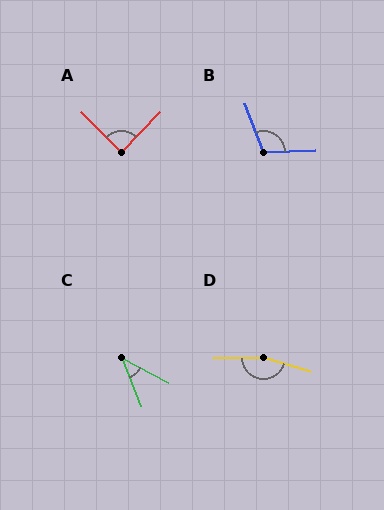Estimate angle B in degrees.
Approximately 108 degrees.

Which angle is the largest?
D, at approximately 162 degrees.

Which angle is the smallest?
C, at approximately 40 degrees.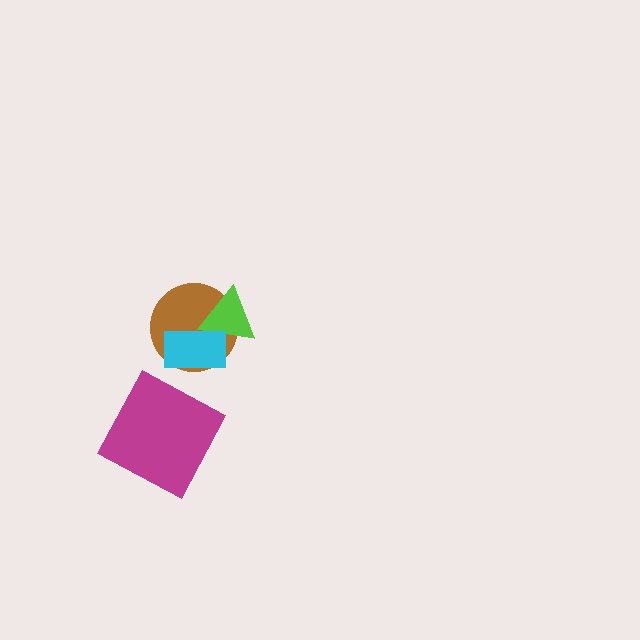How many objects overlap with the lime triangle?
2 objects overlap with the lime triangle.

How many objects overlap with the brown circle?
2 objects overlap with the brown circle.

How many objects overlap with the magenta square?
0 objects overlap with the magenta square.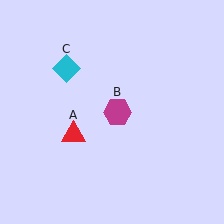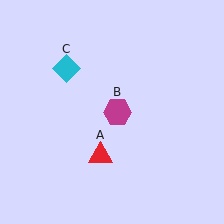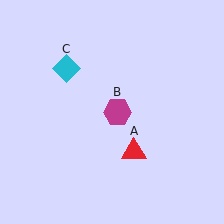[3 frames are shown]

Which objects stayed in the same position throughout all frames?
Magenta hexagon (object B) and cyan diamond (object C) remained stationary.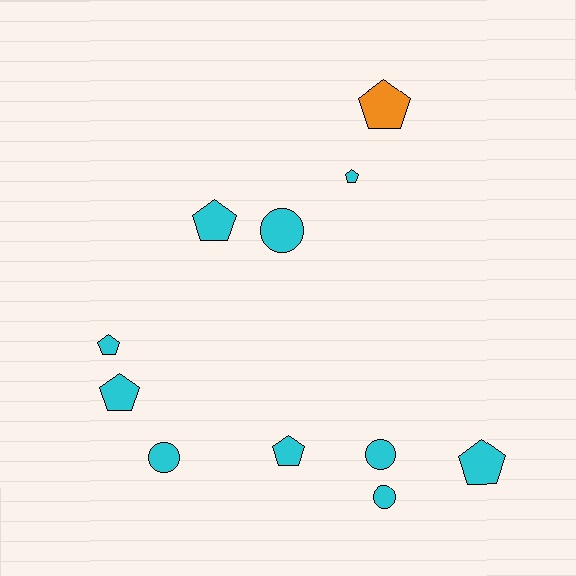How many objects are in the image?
There are 11 objects.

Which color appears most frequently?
Cyan, with 10 objects.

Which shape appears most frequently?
Pentagon, with 7 objects.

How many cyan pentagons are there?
There are 6 cyan pentagons.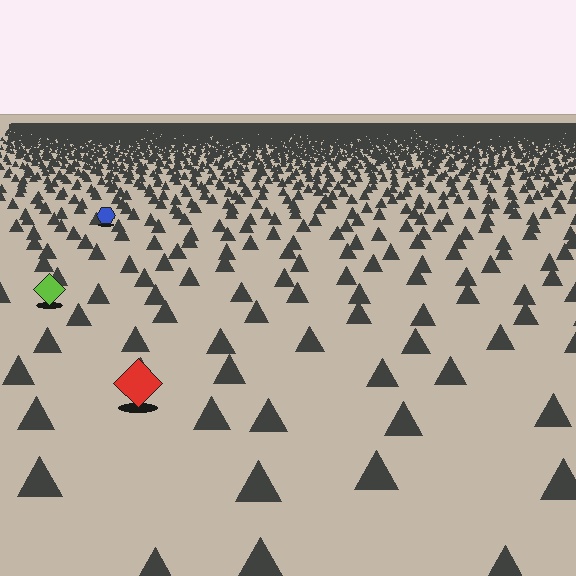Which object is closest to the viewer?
The red diamond is closest. The texture marks near it are larger and more spread out.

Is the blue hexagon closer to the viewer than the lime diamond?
No. The lime diamond is closer — you can tell from the texture gradient: the ground texture is coarser near it.